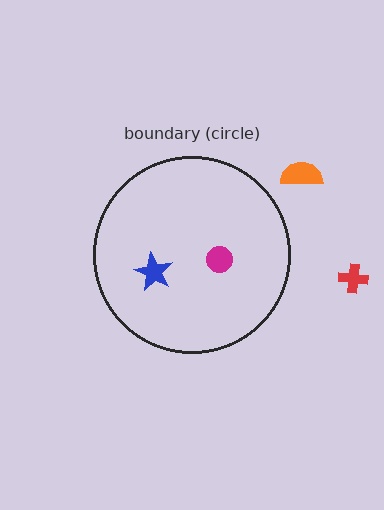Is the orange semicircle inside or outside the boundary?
Outside.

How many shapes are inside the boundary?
2 inside, 2 outside.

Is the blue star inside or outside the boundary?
Inside.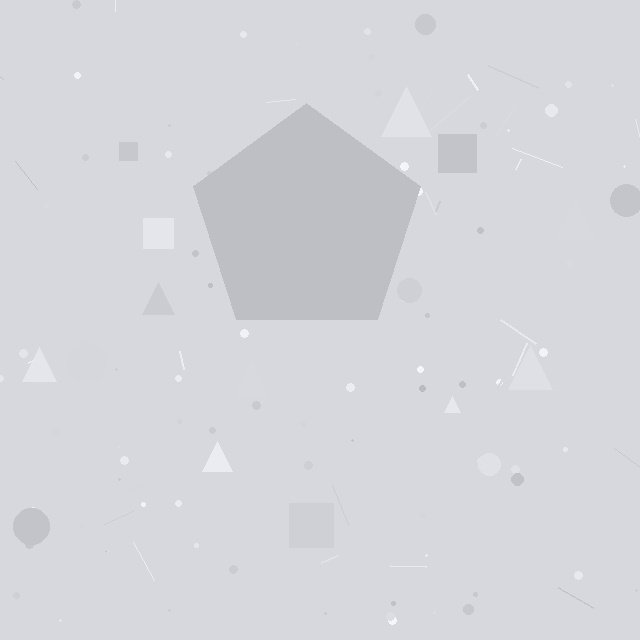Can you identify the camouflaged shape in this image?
The camouflaged shape is a pentagon.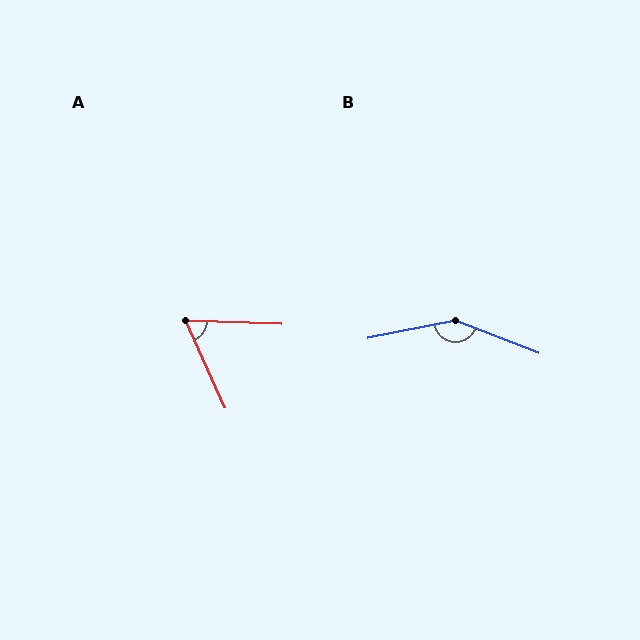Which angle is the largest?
B, at approximately 147 degrees.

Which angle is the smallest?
A, at approximately 64 degrees.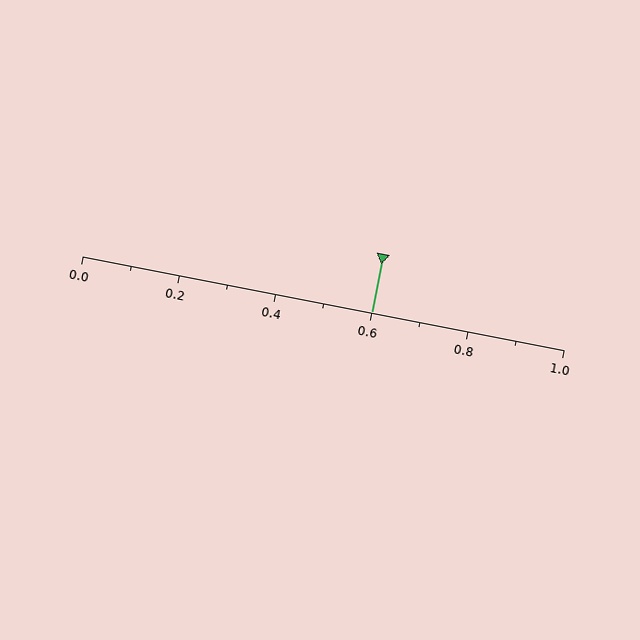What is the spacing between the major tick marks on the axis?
The major ticks are spaced 0.2 apart.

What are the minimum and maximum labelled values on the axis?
The axis runs from 0.0 to 1.0.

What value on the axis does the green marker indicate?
The marker indicates approximately 0.6.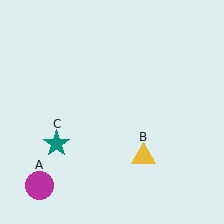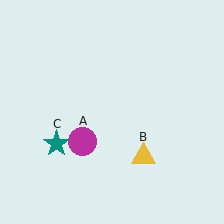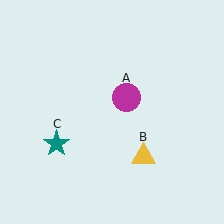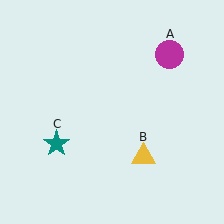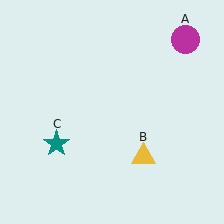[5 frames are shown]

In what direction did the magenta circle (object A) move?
The magenta circle (object A) moved up and to the right.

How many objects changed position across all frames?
1 object changed position: magenta circle (object A).